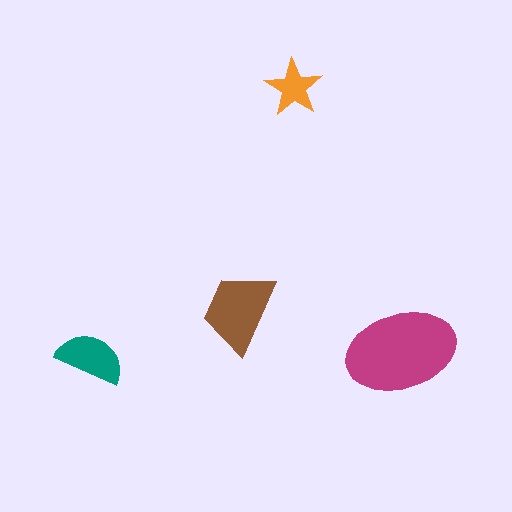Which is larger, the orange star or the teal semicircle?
The teal semicircle.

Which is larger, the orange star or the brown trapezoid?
The brown trapezoid.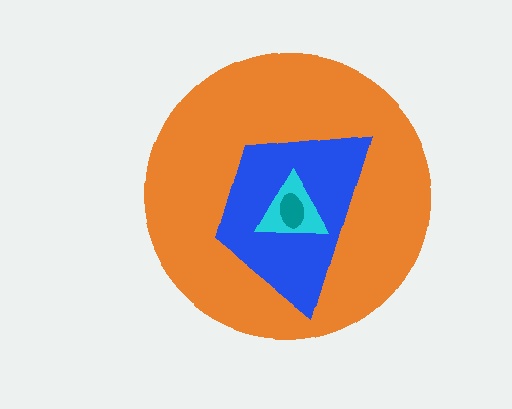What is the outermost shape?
The orange circle.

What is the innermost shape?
The teal ellipse.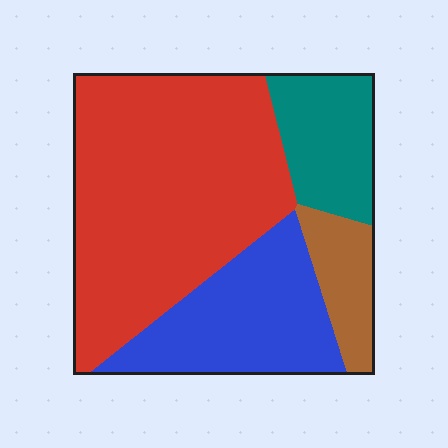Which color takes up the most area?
Red, at roughly 55%.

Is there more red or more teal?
Red.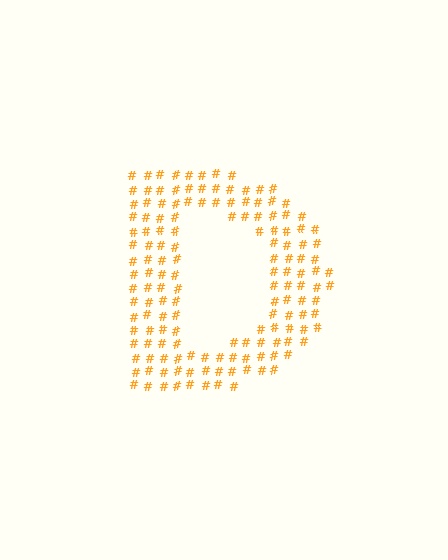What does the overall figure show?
The overall figure shows the letter D.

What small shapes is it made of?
It is made of small hash symbols.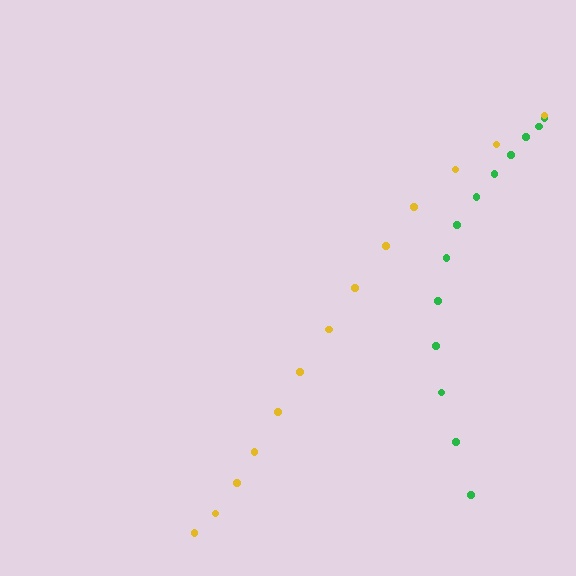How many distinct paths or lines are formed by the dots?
There are 2 distinct paths.